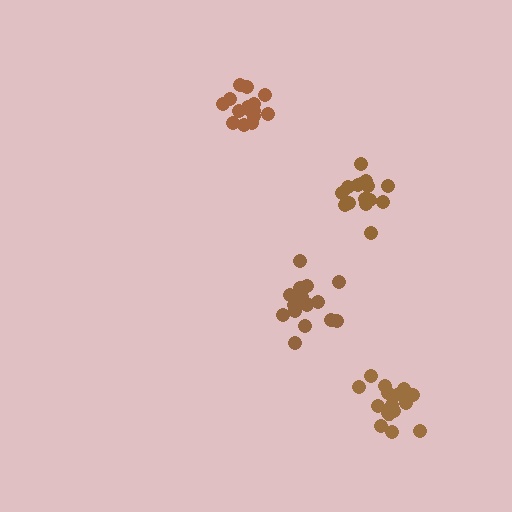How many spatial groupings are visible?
There are 4 spatial groupings.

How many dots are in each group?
Group 1: 16 dots, Group 2: 16 dots, Group 3: 16 dots, Group 4: 17 dots (65 total).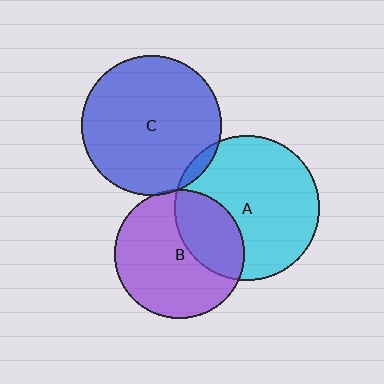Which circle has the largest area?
Circle A (cyan).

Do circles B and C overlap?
Yes.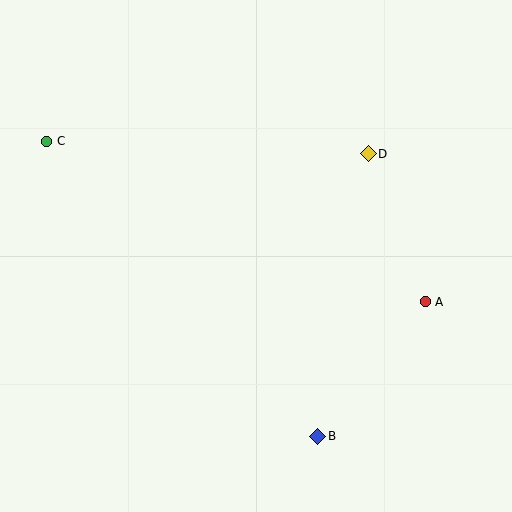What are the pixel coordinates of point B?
Point B is at (318, 436).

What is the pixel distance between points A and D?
The distance between A and D is 158 pixels.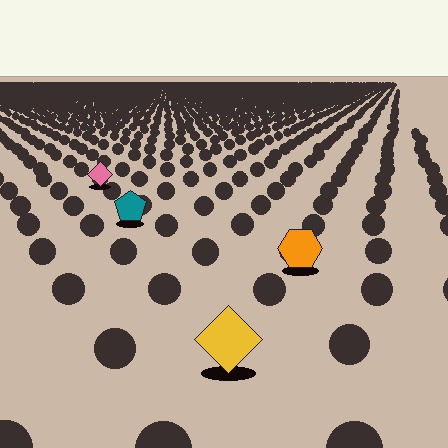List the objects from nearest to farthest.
From nearest to farthest: the yellow diamond, the orange hexagon, the teal pentagon, the pink diamond.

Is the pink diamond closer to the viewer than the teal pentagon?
No. The teal pentagon is closer — you can tell from the texture gradient: the ground texture is coarser near it.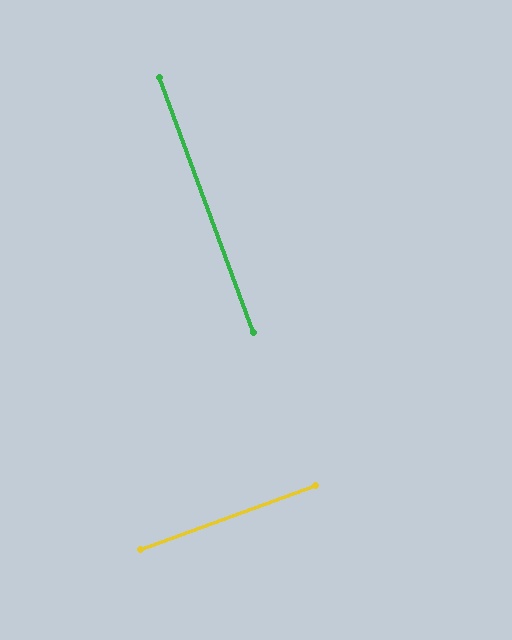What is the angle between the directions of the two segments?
Approximately 90 degrees.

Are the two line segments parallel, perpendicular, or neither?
Perpendicular — they meet at approximately 90°.